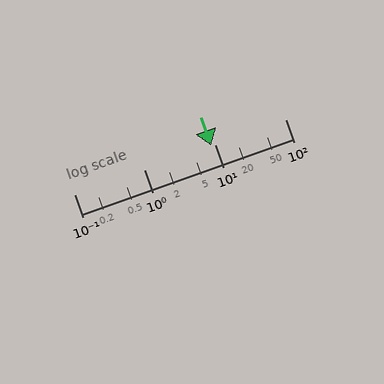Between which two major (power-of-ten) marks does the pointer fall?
The pointer is between 1 and 10.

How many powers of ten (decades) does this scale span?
The scale spans 3 decades, from 0.1 to 100.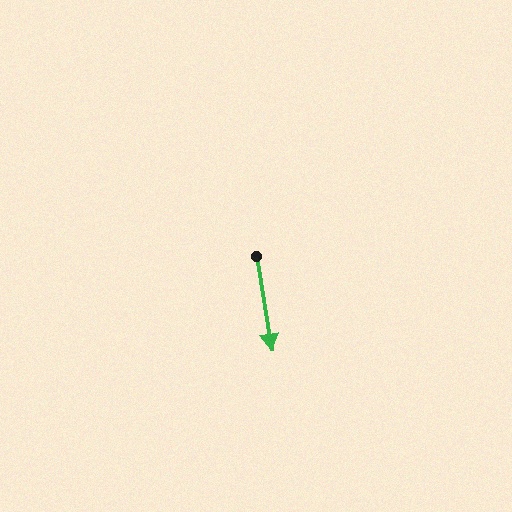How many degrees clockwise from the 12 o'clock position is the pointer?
Approximately 171 degrees.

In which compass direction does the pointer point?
South.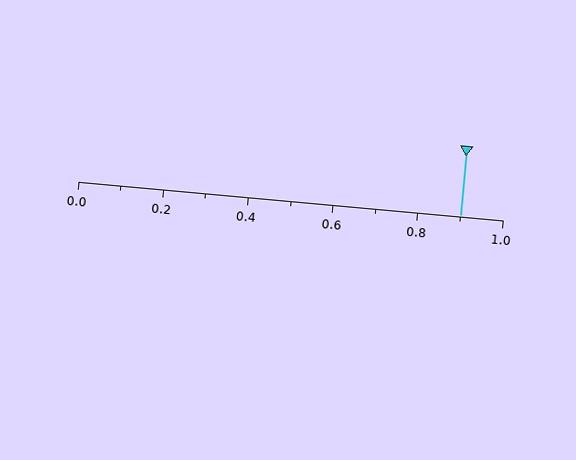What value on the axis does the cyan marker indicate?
The marker indicates approximately 0.9.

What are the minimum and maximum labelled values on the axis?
The axis runs from 0.0 to 1.0.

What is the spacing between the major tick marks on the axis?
The major ticks are spaced 0.2 apart.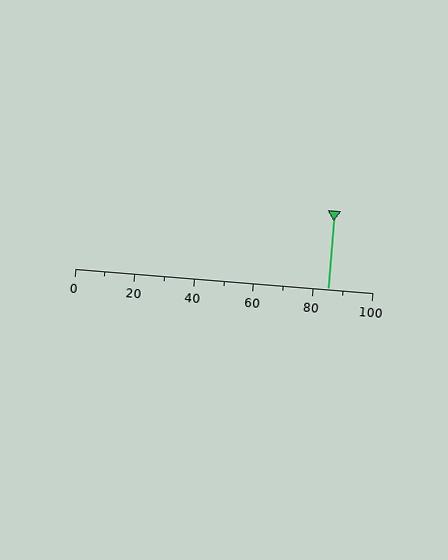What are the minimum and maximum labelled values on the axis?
The axis runs from 0 to 100.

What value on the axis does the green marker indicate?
The marker indicates approximately 85.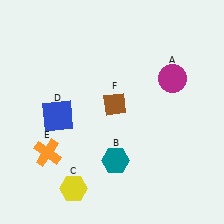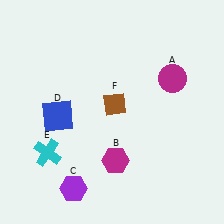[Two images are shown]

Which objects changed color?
B changed from teal to magenta. C changed from yellow to purple. E changed from orange to cyan.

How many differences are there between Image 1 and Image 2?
There are 3 differences between the two images.